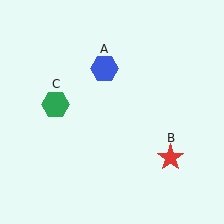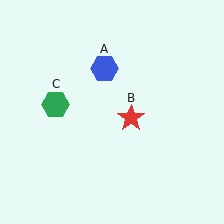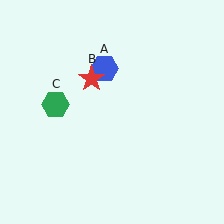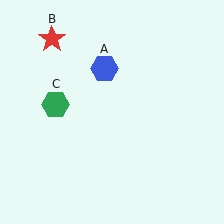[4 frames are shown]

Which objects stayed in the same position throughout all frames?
Blue hexagon (object A) and green hexagon (object C) remained stationary.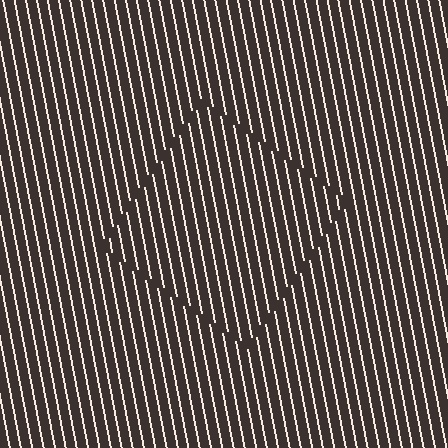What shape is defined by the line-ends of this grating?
An illusory square. The interior of the shape contains the same grating, shifted by half a period — the contour is defined by the phase discontinuity where line-ends from the inner and outer gratings abut.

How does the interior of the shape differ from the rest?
The interior of the shape contains the same grating, shifted by half a period — the contour is defined by the phase discontinuity where line-ends from the inner and outer gratings abut.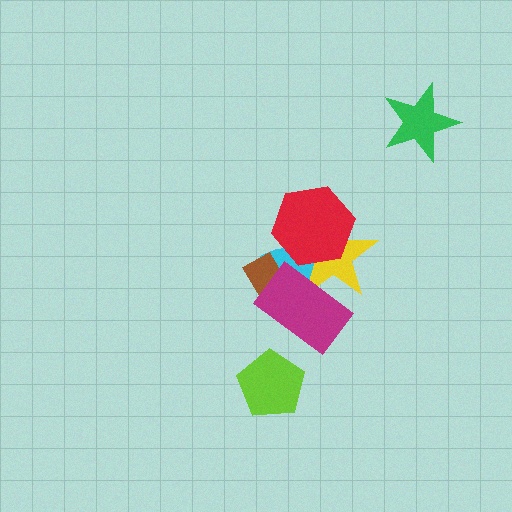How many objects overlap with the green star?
0 objects overlap with the green star.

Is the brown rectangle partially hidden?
Yes, it is partially covered by another shape.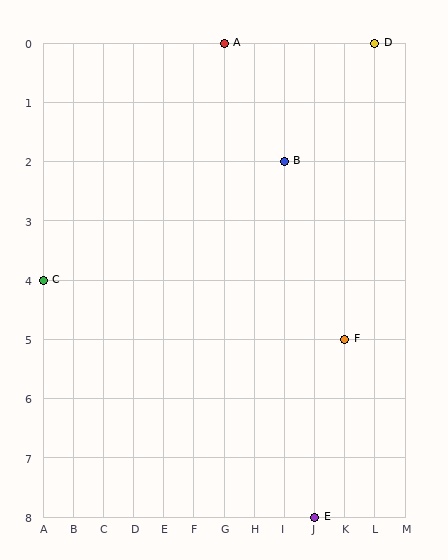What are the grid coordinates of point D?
Point D is at grid coordinates (L, 0).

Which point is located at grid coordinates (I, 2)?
Point B is at (I, 2).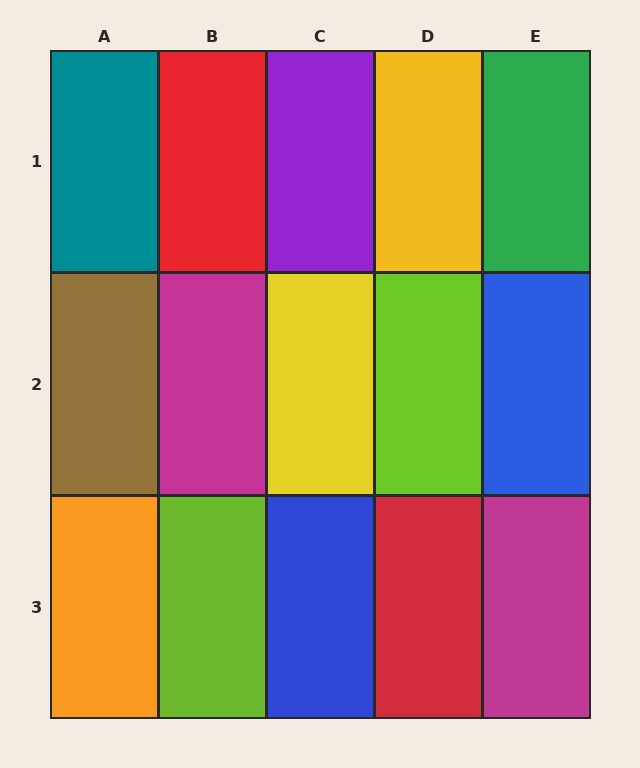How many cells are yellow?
2 cells are yellow.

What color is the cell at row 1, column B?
Red.